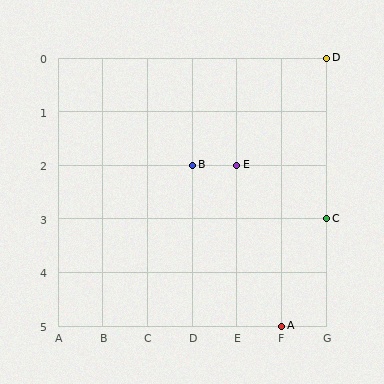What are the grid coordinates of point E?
Point E is at grid coordinates (E, 2).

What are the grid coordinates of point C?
Point C is at grid coordinates (G, 3).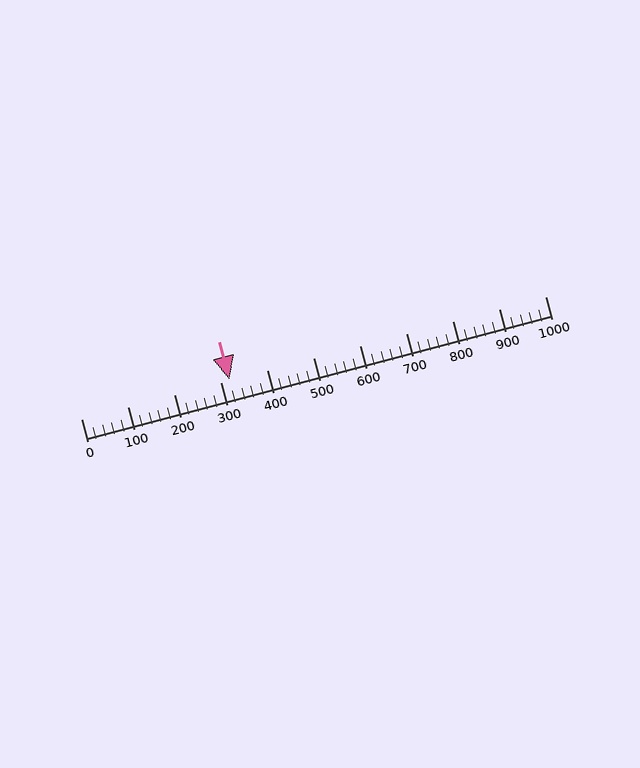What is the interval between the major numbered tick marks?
The major tick marks are spaced 100 units apart.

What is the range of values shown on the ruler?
The ruler shows values from 0 to 1000.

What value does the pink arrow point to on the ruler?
The pink arrow points to approximately 320.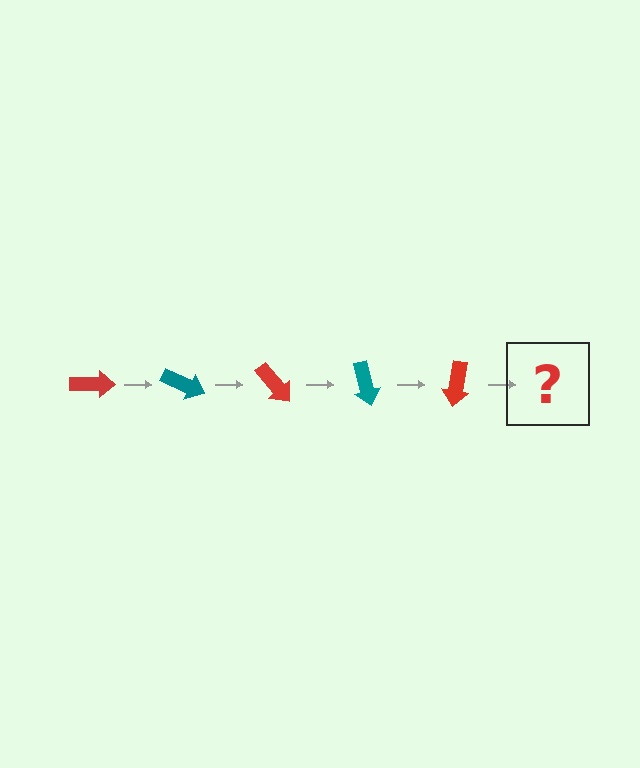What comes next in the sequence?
The next element should be a teal arrow, rotated 125 degrees from the start.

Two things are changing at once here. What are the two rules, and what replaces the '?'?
The two rules are that it rotates 25 degrees each step and the color cycles through red and teal. The '?' should be a teal arrow, rotated 125 degrees from the start.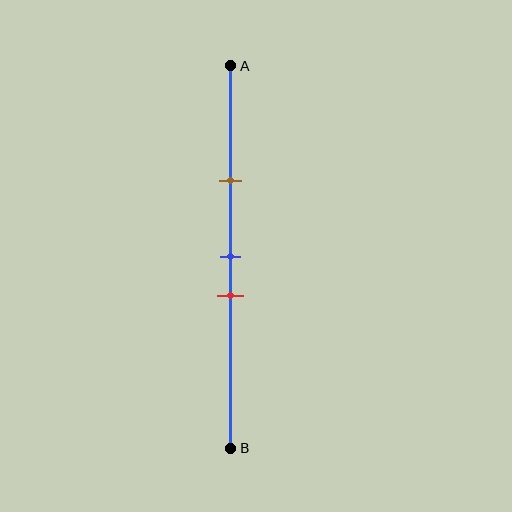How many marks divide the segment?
There are 3 marks dividing the segment.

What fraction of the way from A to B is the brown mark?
The brown mark is approximately 30% (0.3) of the way from A to B.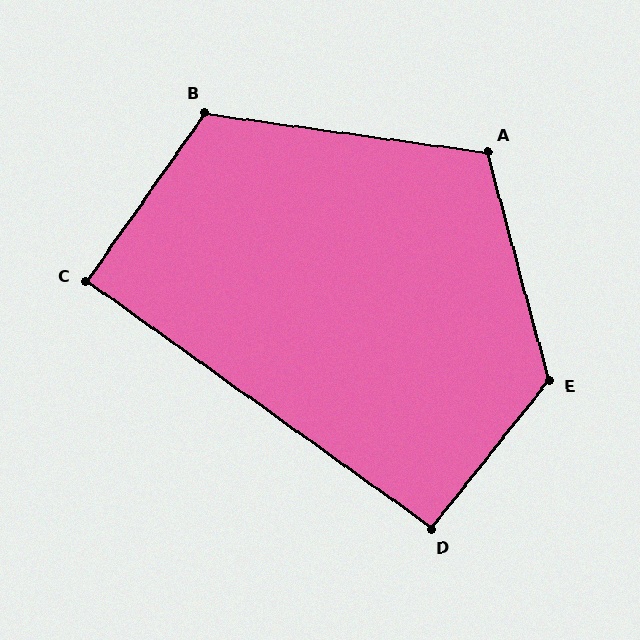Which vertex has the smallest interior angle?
C, at approximately 91 degrees.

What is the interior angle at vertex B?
Approximately 117 degrees (obtuse).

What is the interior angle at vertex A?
Approximately 113 degrees (obtuse).